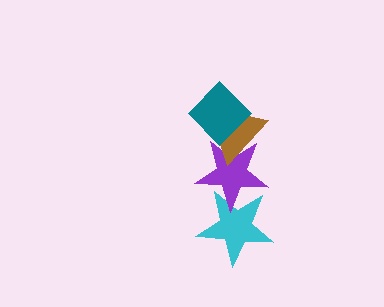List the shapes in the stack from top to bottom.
From top to bottom: the teal diamond, the brown triangle, the purple star, the cyan star.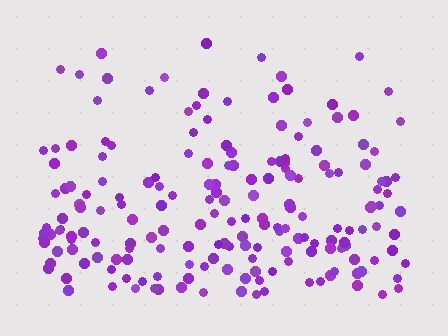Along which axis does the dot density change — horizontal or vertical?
Vertical.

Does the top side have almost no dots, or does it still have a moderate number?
Still a moderate number, just noticeably fewer than the bottom.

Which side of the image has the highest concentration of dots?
The bottom.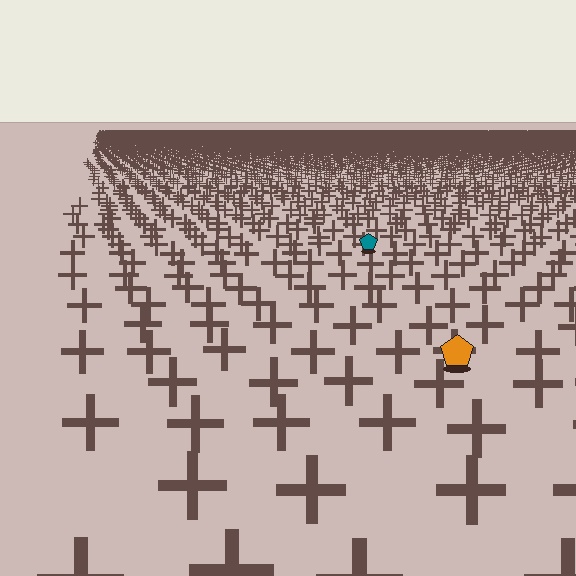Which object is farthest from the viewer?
The teal pentagon is farthest from the viewer. It appears smaller and the ground texture around it is denser.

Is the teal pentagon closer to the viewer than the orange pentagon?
No. The orange pentagon is closer — you can tell from the texture gradient: the ground texture is coarser near it.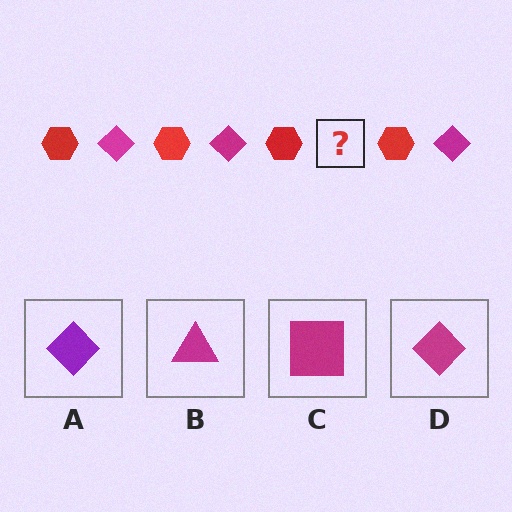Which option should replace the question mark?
Option D.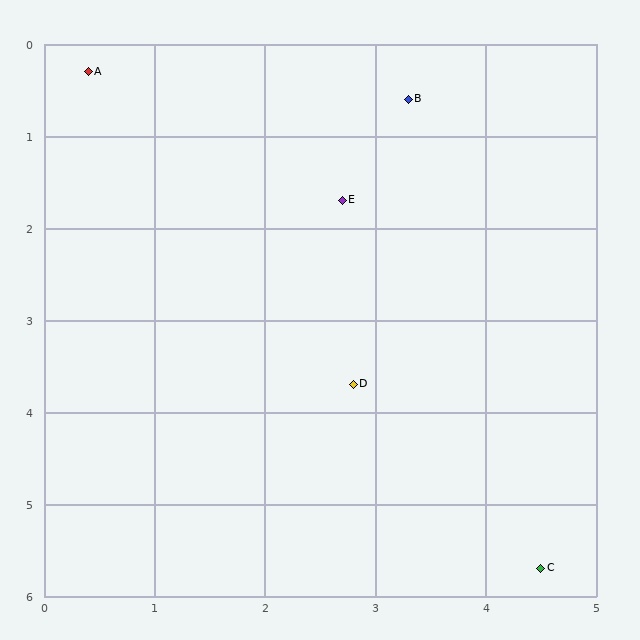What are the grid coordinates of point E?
Point E is at approximately (2.7, 1.7).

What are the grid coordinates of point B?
Point B is at approximately (3.3, 0.6).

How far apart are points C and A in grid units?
Points C and A are about 6.8 grid units apart.